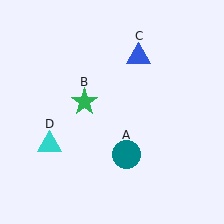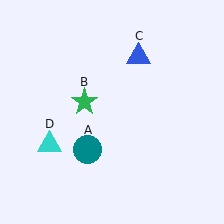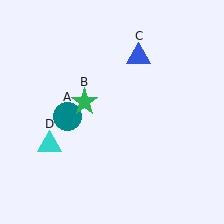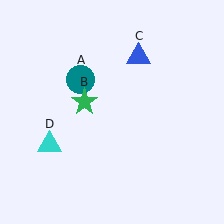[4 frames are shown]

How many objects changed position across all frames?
1 object changed position: teal circle (object A).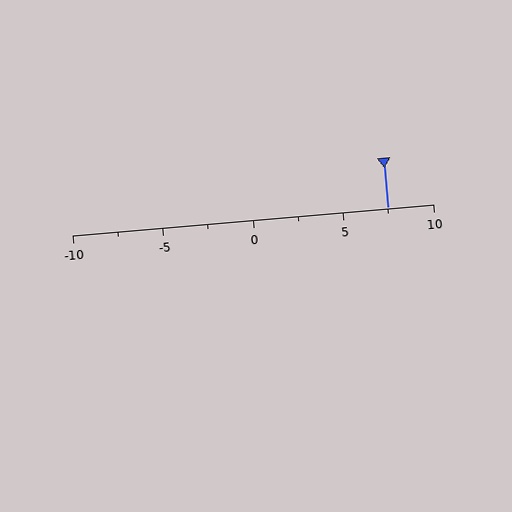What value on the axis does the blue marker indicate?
The marker indicates approximately 7.5.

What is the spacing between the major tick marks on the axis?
The major ticks are spaced 5 apart.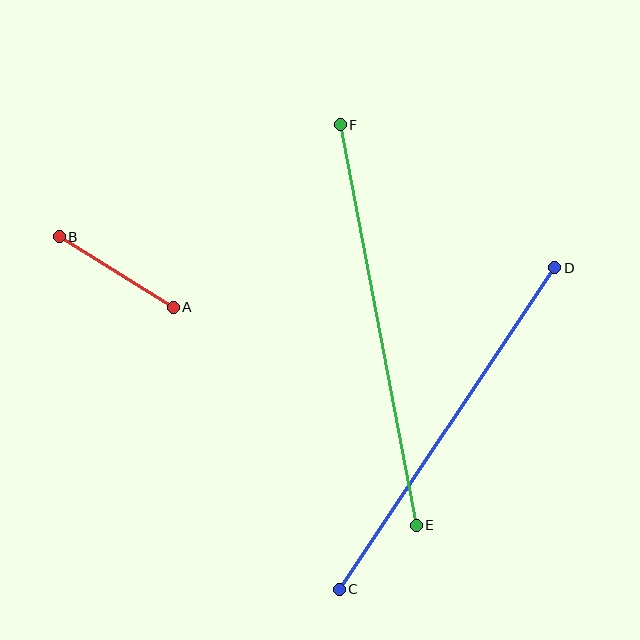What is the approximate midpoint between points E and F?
The midpoint is at approximately (378, 325) pixels.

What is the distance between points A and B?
The distance is approximately 134 pixels.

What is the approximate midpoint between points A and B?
The midpoint is at approximately (116, 272) pixels.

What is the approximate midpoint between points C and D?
The midpoint is at approximately (447, 429) pixels.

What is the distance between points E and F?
The distance is approximately 408 pixels.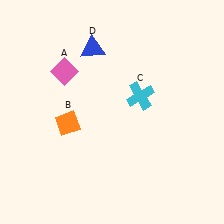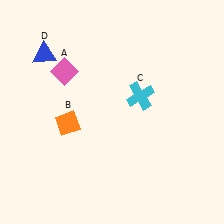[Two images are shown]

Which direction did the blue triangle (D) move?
The blue triangle (D) moved left.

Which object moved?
The blue triangle (D) moved left.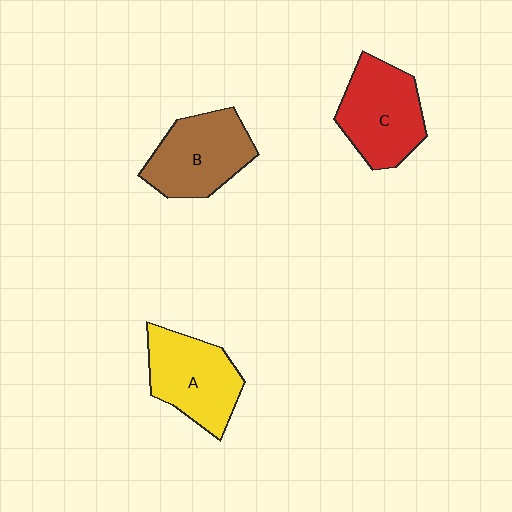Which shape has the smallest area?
Shape A (yellow).